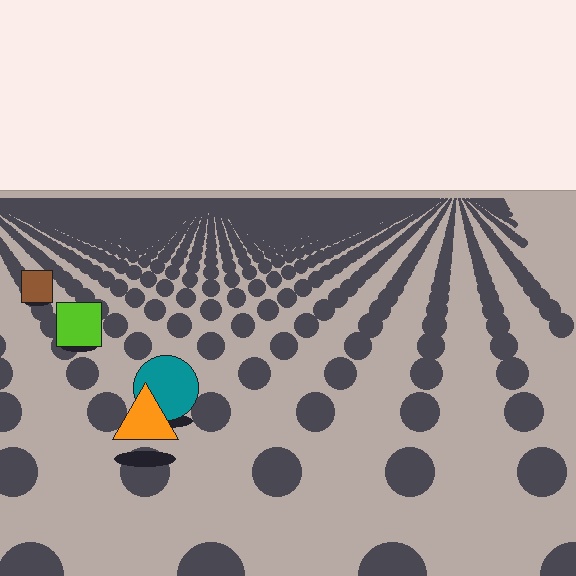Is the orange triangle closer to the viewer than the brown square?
Yes. The orange triangle is closer — you can tell from the texture gradient: the ground texture is coarser near it.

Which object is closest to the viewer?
The orange triangle is closest. The texture marks near it are larger and more spread out.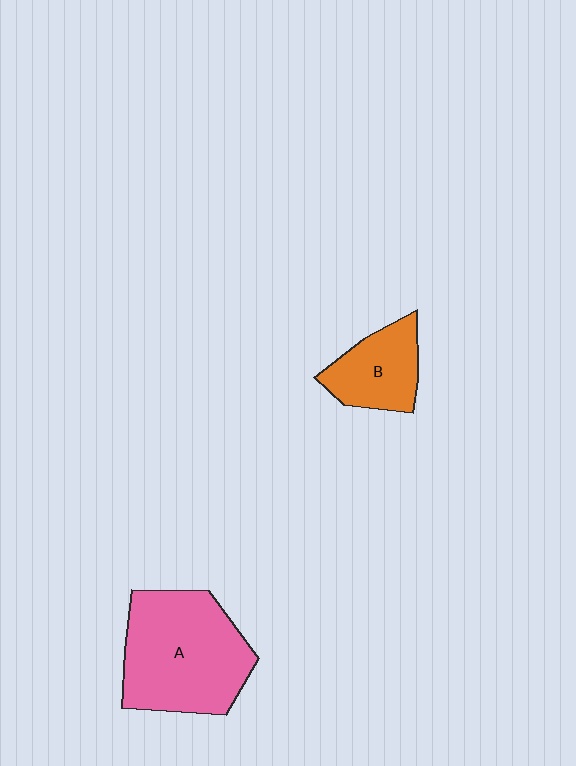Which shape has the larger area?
Shape A (pink).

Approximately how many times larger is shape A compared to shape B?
Approximately 2.1 times.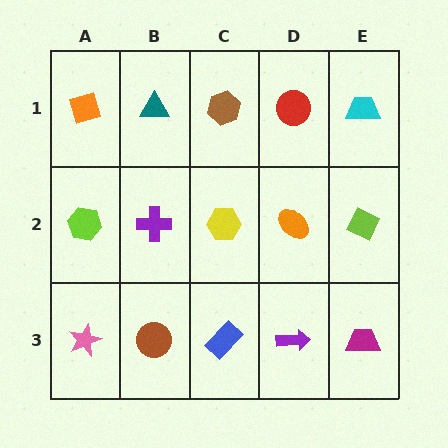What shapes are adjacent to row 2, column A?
An orange diamond (row 1, column A), a pink star (row 3, column A), a purple cross (row 2, column B).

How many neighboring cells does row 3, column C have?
3.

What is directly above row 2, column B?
A teal triangle.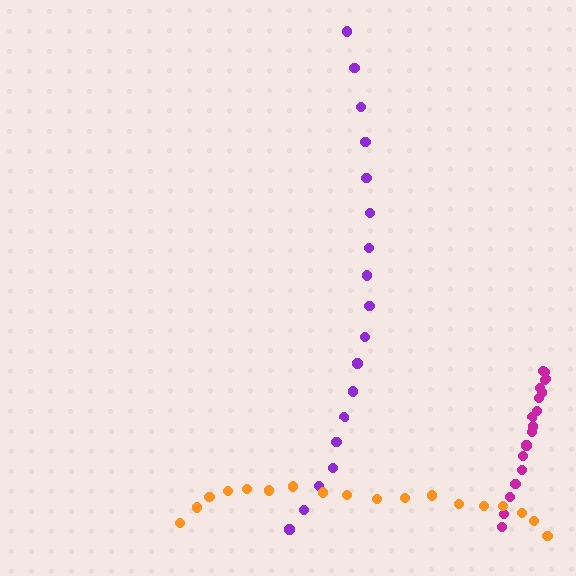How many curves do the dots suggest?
There are 3 distinct paths.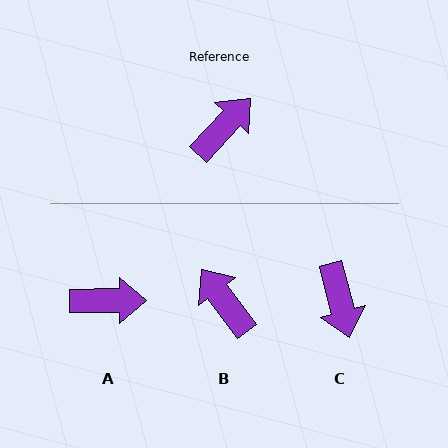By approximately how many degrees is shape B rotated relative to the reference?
Approximately 79 degrees counter-clockwise.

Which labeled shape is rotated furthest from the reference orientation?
C, about 123 degrees away.